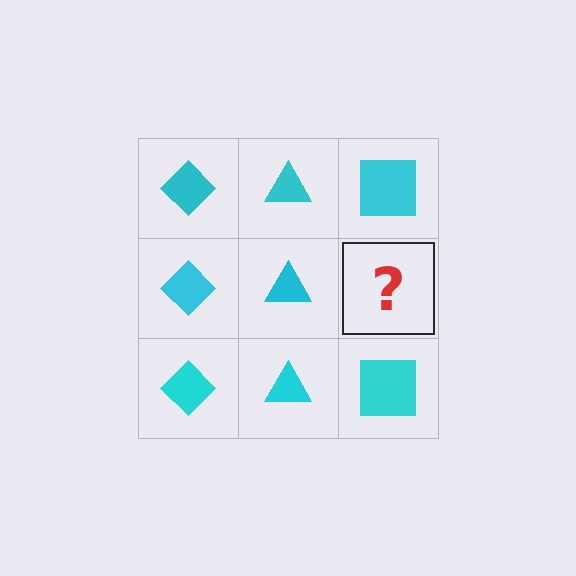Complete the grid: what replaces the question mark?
The question mark should be replaced with a cyan square.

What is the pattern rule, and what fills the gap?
The rule is that each column has a consistent shape. The gap should be filled with a cyan square.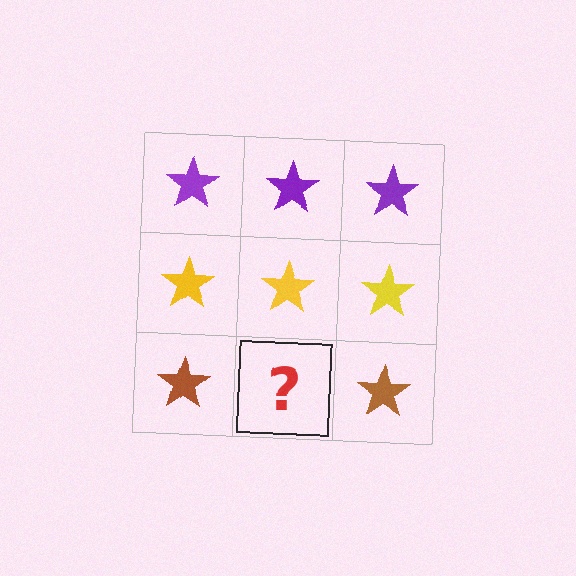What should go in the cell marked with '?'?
The missing cell should contain a brown star.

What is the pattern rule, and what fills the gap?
The rule is that each row has a consistent color. The gap should be filled with a brown star.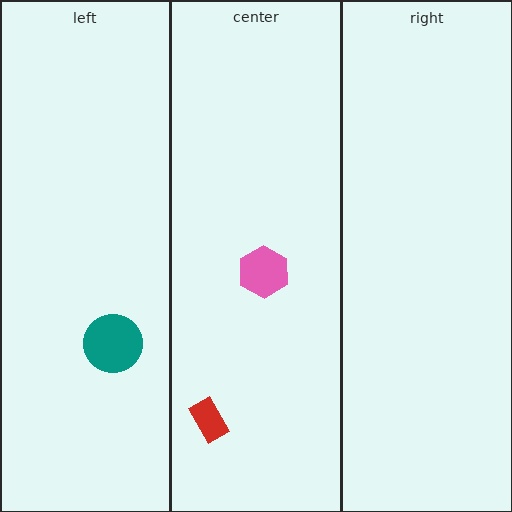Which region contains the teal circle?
The left region.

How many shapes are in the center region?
2.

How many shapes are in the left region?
1.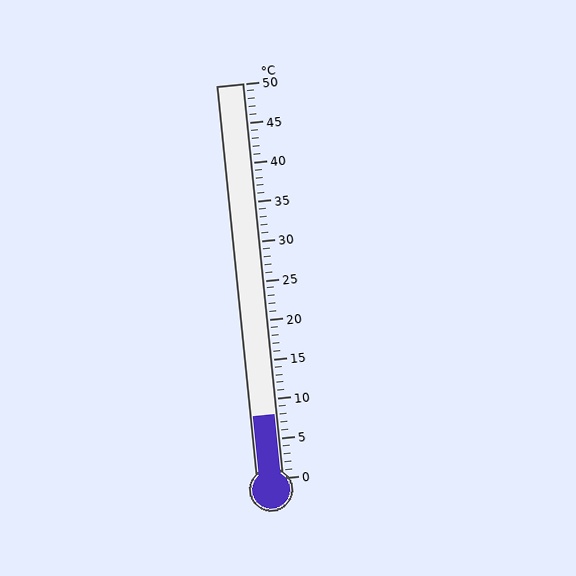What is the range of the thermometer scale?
The thermometer scale ranges from 0°C to 50°C.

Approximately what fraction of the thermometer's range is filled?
The thermometer is filled to approximately 15% of its range.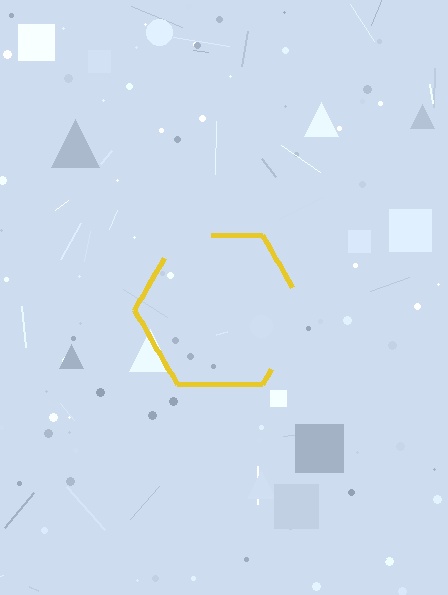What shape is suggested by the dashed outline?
The dashed outline suggests a hexagon.